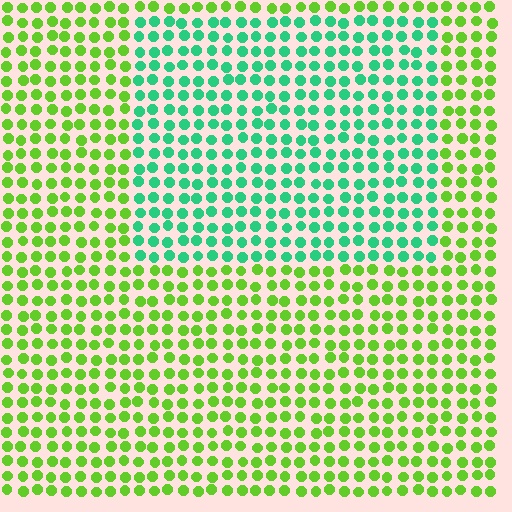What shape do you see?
I see a rectangle.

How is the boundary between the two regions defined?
The boundary is defined purely by a slight shift in hue (about 52 degrees). Spacing, size, and orientation are identical on both sides.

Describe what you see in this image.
The image is filled with small lime elements in a uniform arrangement. A rectangle-shaped region is visible where the elements are tinted to a slightly different hue, forming a subtle color boundary.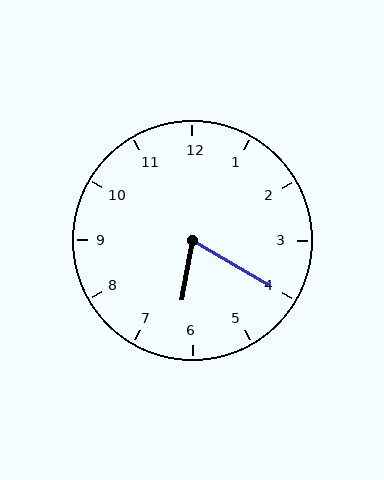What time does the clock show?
6:20.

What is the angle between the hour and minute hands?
Approximately 70 degrees.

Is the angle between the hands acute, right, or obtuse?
It is acute.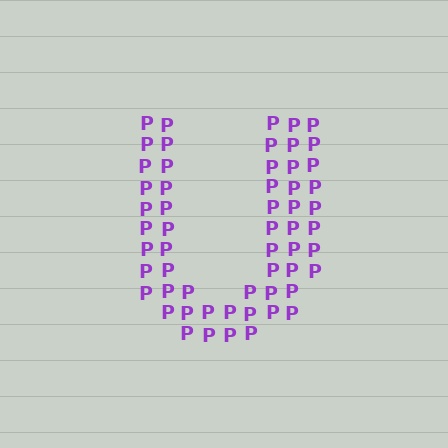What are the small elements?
The small elements are letter P's.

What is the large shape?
The large shape is the letter U.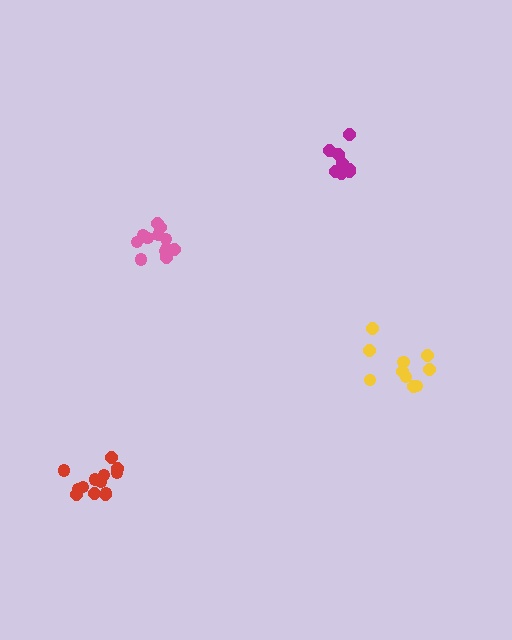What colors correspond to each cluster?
The clusters are colored: pink, magenta, yellow, red.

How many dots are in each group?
Group 1: 12 dots, Group 2: 9 dots, Group 3: 10 dots, Group 4: 13 dots (44 total).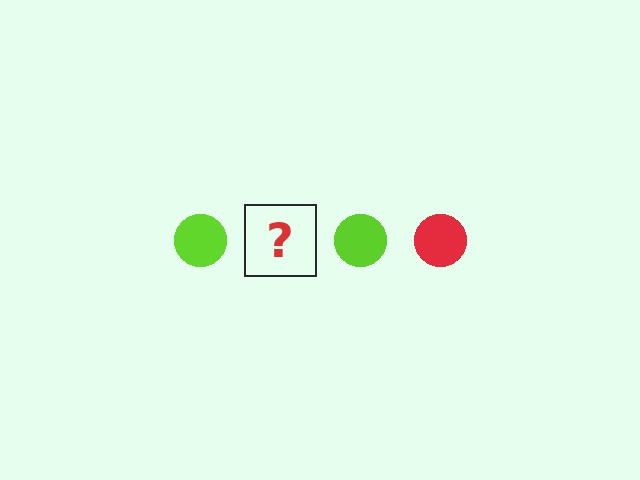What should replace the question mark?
The question mark should be replaced with a red circle.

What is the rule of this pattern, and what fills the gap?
The rule is that the pattern cycles through lime, red circles. The gap should be filled with a red circle.